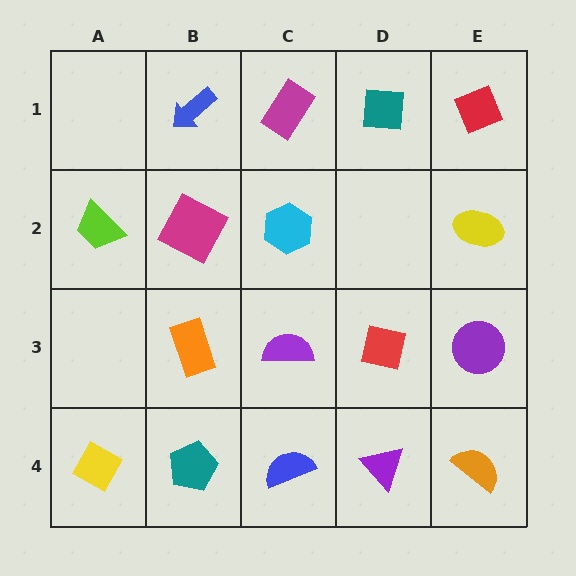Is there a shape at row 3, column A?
No, that cell is empty.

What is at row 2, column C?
A cyan hexagon.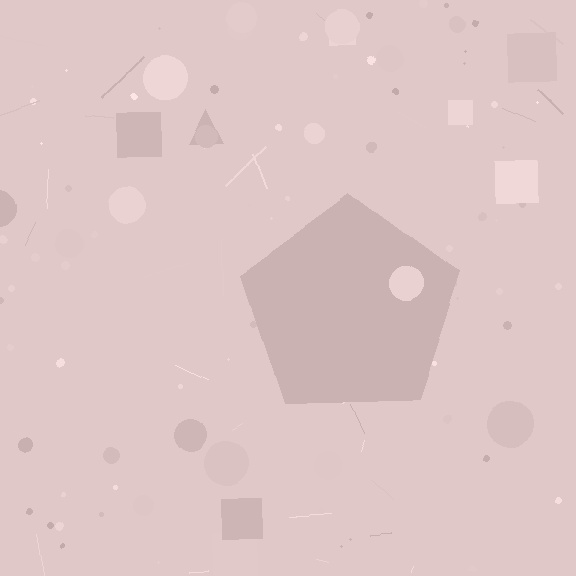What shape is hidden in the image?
A pentagon is hidden in the image.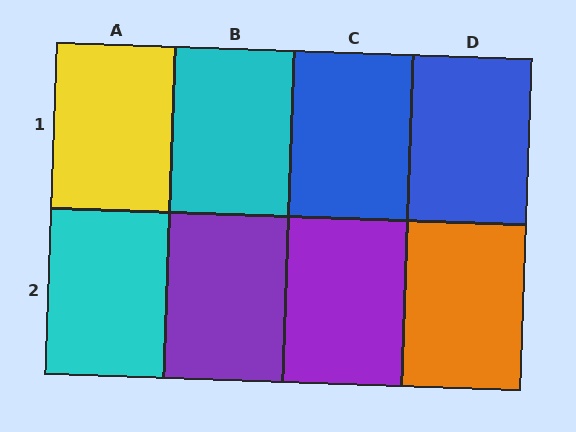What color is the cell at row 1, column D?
Blue.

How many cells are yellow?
1 cell is yellow.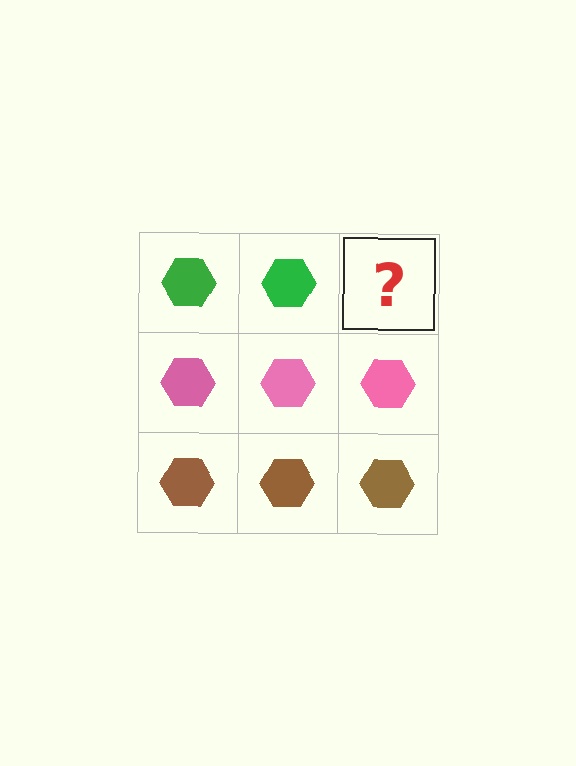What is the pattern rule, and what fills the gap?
The rule is that each row has a consistent color. The gap should be filled with a green hexagon.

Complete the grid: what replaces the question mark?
The question mark should be replaced with a green hexagon.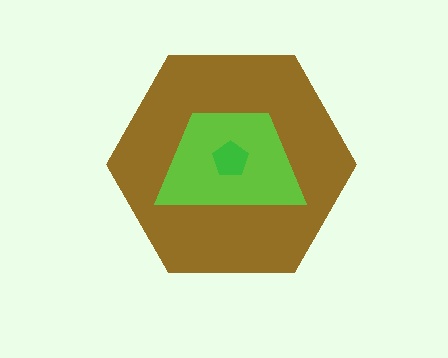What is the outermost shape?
The brown hexagon.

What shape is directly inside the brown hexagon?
The lime trapezoid.